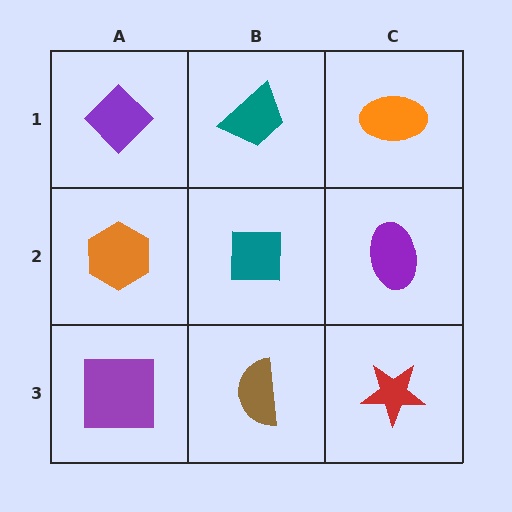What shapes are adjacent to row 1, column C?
A purple ellipse (row 2, column C), a teal trapezoid (row 1, column B).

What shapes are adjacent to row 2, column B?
A teal trapezoid (row 1, column B), a brown semicircle (row 3, column B), an orange hexagon (row 2, column A), a purple ellipse (row 2, column C).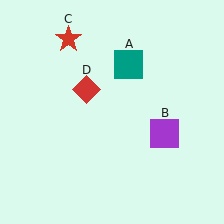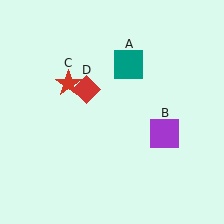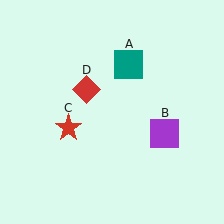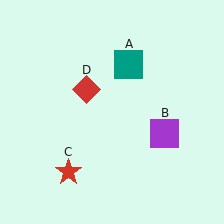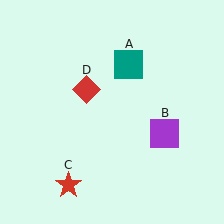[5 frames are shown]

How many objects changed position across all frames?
1 object changed position: red star (object C).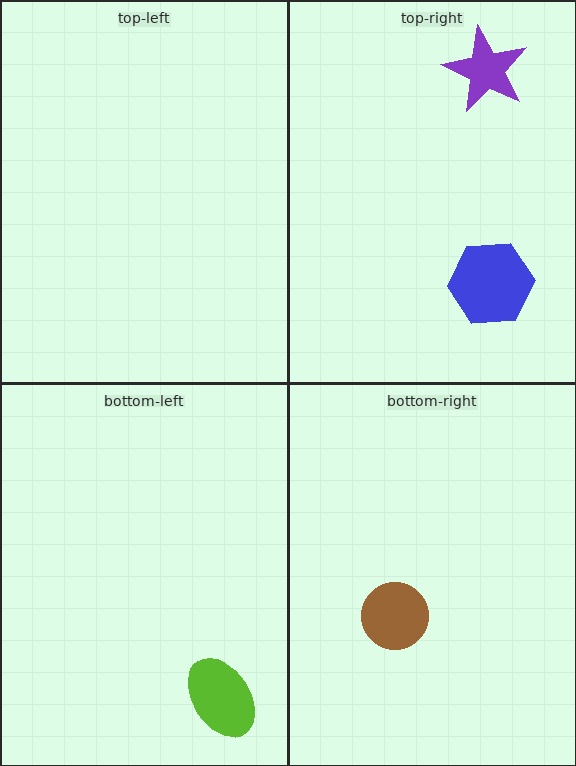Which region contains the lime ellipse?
The bottom-left region.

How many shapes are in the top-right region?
2.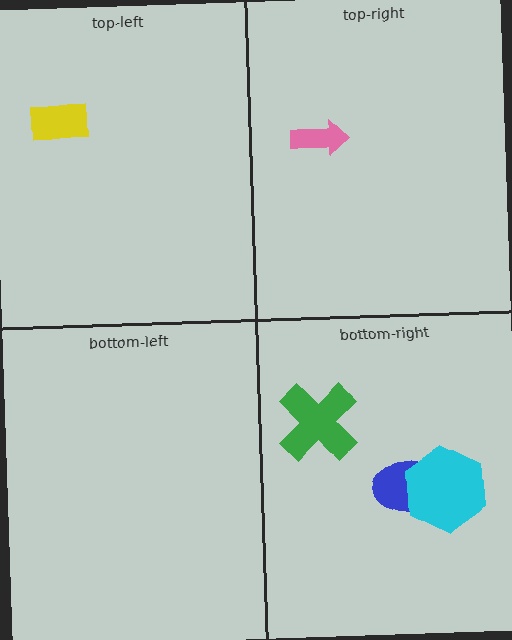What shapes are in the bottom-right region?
The blue ellipse, the cyan hexagon, the green cross.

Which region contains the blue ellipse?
The bottom-right region.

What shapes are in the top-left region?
The yellow rectangle.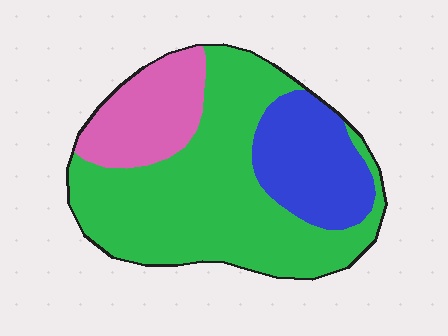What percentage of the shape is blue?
Blue takes up about one fifth (1/5) of the shape.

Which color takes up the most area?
Green, at roughly 60%.